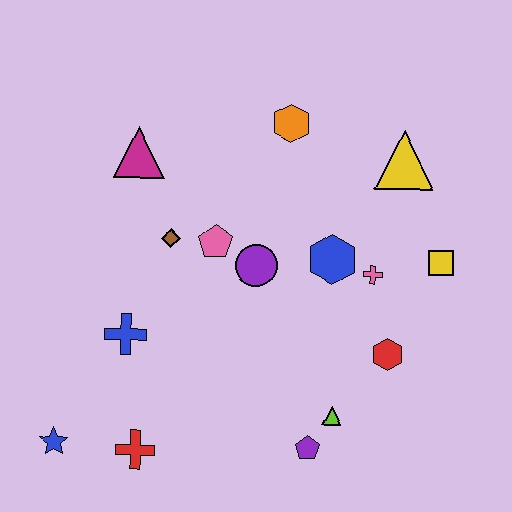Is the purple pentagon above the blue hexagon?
No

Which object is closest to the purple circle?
The pink pentagon is closest to the purple circle.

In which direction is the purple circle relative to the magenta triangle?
The purple circle is to the right of the magenta triangle.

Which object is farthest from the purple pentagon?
The magenta triangle is farthest from the purple pentagon.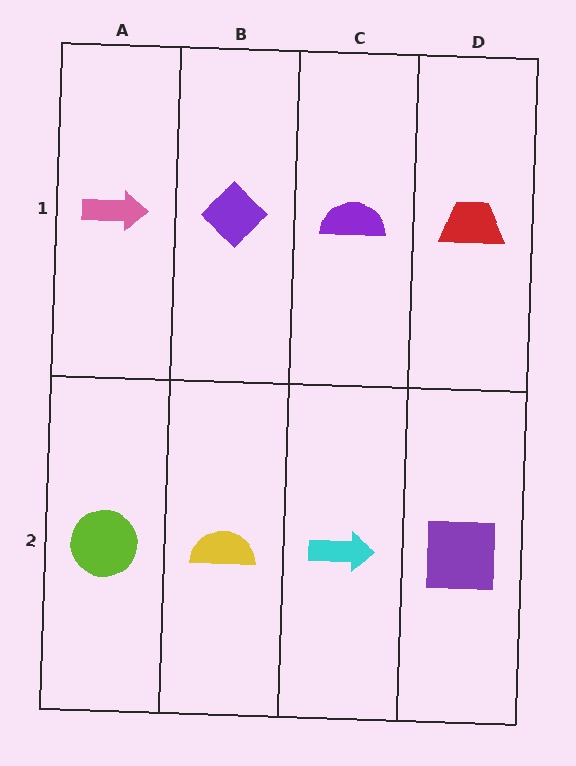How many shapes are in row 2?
4 shapes.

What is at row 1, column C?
A purple semicircle.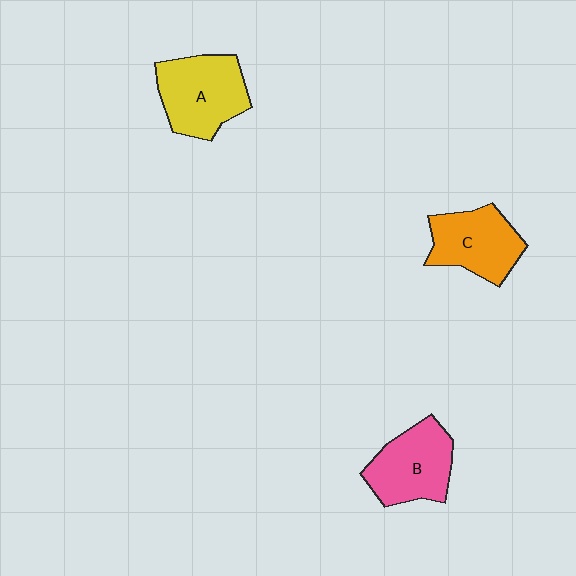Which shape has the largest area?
Shape A (yellow).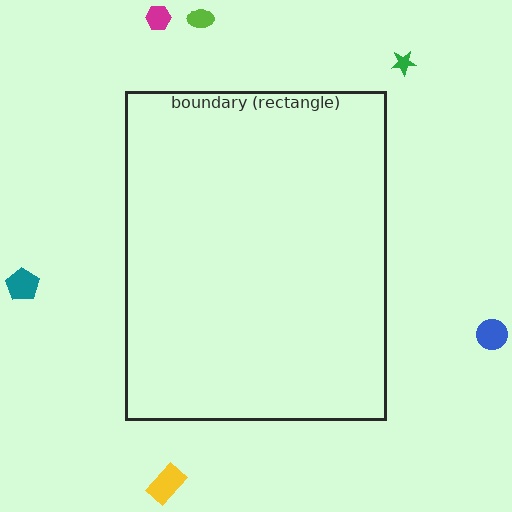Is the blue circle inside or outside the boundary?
Outside.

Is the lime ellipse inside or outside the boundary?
Outside.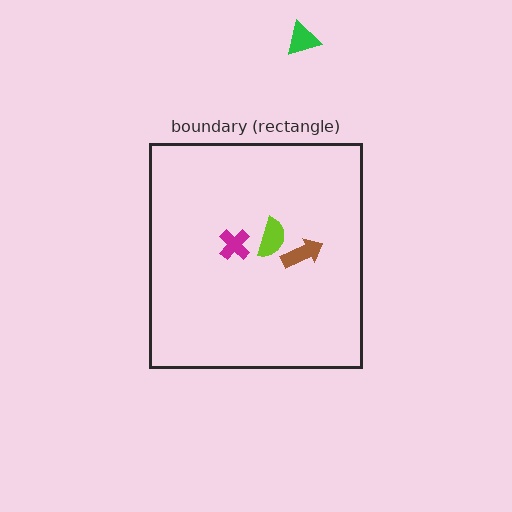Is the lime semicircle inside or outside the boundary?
Inside.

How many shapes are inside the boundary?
3 inside, 1 outside.